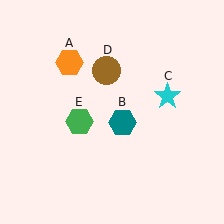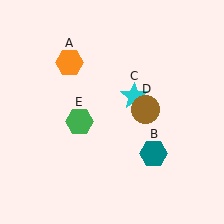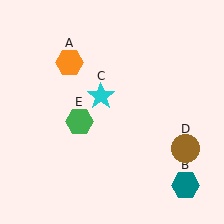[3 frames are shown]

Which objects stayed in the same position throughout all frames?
Orange hexagon (object A) and green hexagon (object E) remained stationary.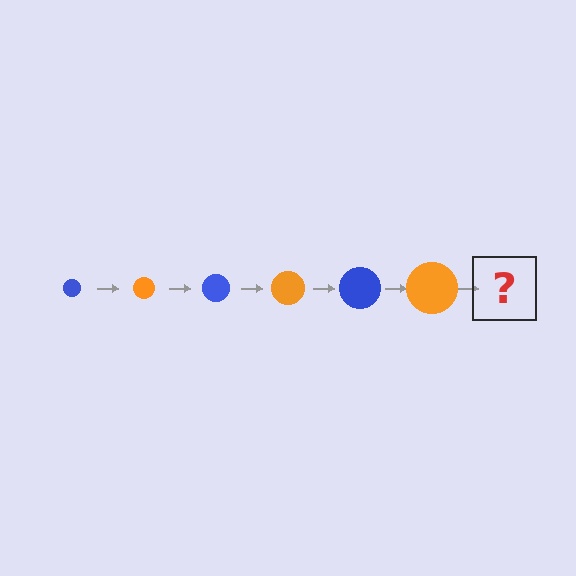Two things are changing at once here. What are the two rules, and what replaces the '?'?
The two rules are that the circle grows larger each step and the color cycles through blue and orange. The '?' should be a blue circle, larger than the previous one.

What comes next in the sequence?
The next element should be a blue circle, larger than the previous one.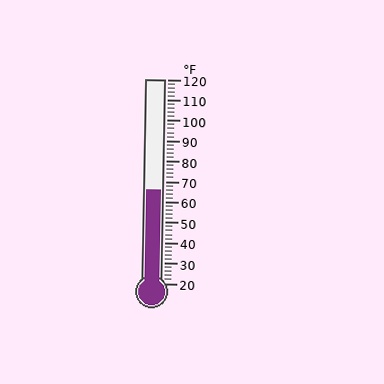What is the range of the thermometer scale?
The thermometer scale ranges from 20°F to 120°F.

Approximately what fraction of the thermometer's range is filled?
The thermometer is filled to approximately 45% of its range.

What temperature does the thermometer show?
The thermometer shows approximately 66°F.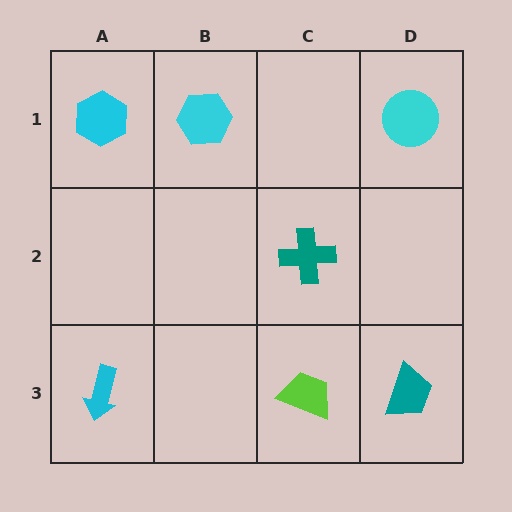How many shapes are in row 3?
3 shapes.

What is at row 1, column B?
A cyan hexagon.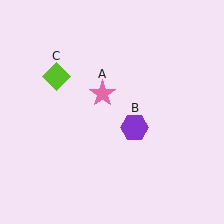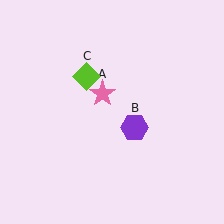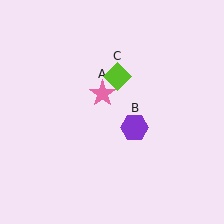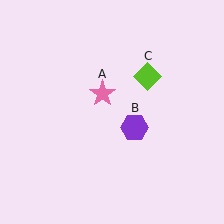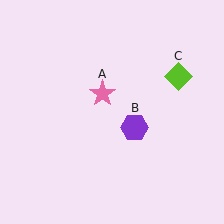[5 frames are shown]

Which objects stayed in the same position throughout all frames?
Pink star (object A) and purple hexagon (object B) remained stationary.